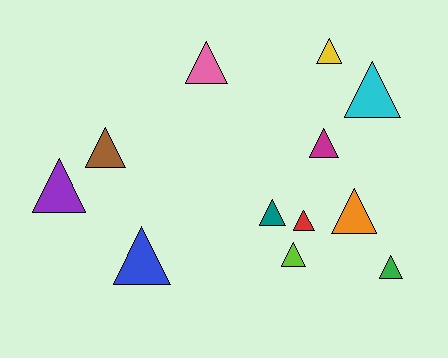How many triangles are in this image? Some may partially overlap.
There are 12 triangles.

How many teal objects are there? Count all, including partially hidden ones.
There is 1 teal object.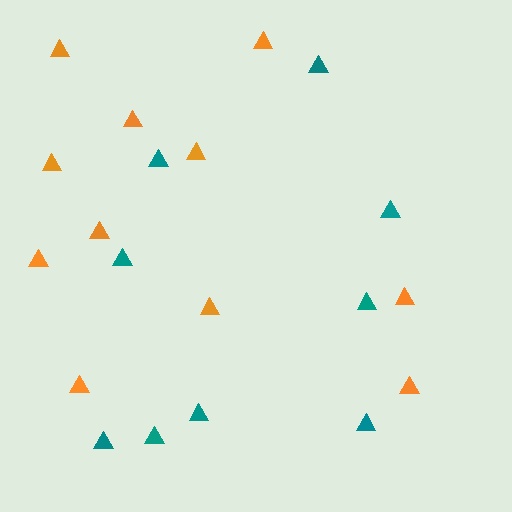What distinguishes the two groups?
There are 2 groups: one group of orange triangles (11) and one group of teal triangles (9).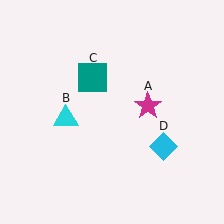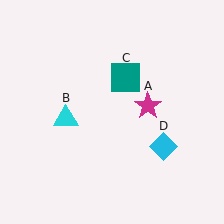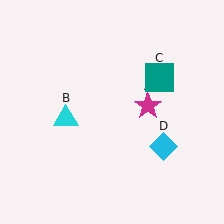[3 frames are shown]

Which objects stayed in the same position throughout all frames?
Magenta star (object A) and cyan triangle (object B) and cyan diamond (object D) remained stationary.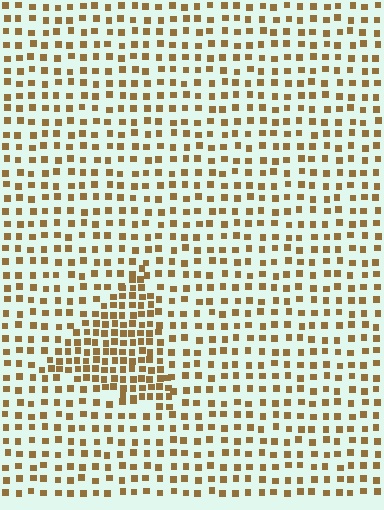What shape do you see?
I see a triangle.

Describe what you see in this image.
The image contains small brown elements arranged at two different densities. A triangle-shaped region is visible where the elements are more densely packed than the surrounding area.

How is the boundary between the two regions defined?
The boundary is defined by a change in element density (approximately 2.0x ratio). All elements are the same color, size, and shape.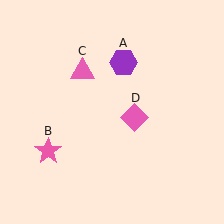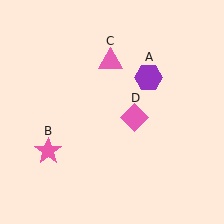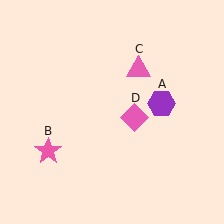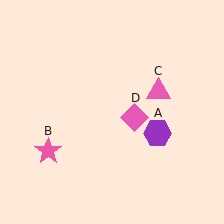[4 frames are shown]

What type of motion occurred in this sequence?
The purple hexagon (object A), pink triangle (object C) rotated clockwise around the center of the scene.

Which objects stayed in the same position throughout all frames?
Pink star (object B) and pink diamond (object D) remained stationary.